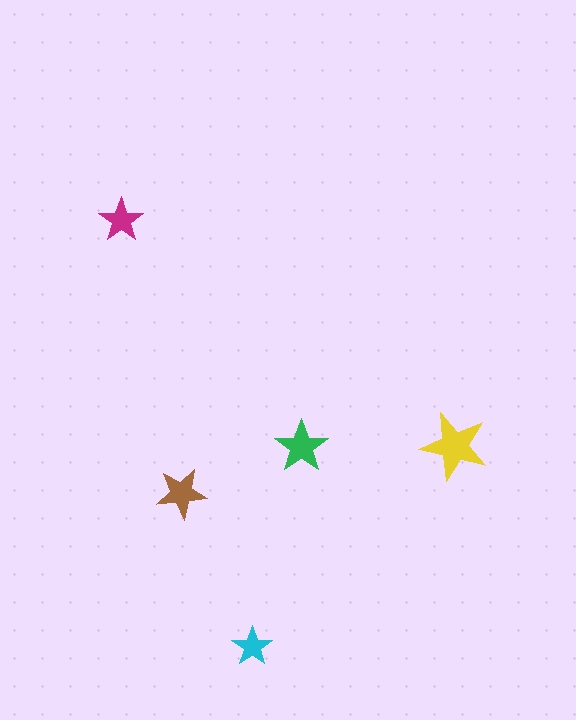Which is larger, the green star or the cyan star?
The green one.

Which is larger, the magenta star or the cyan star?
The magenta one.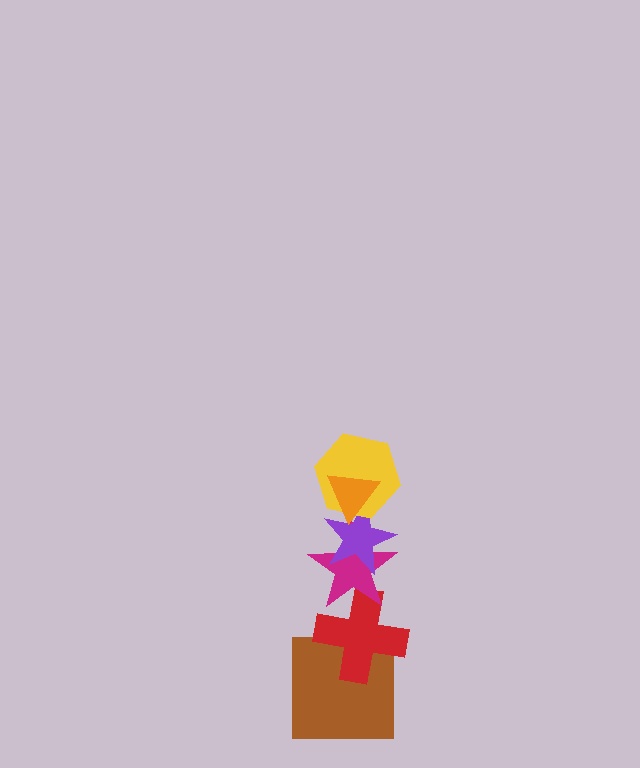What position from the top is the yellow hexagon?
The yellow hexagon is 2nd from the top.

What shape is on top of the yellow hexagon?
The orange triangle is on top of the yellow hexagon.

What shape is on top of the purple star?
The yellow hexagon is on top of the purple star.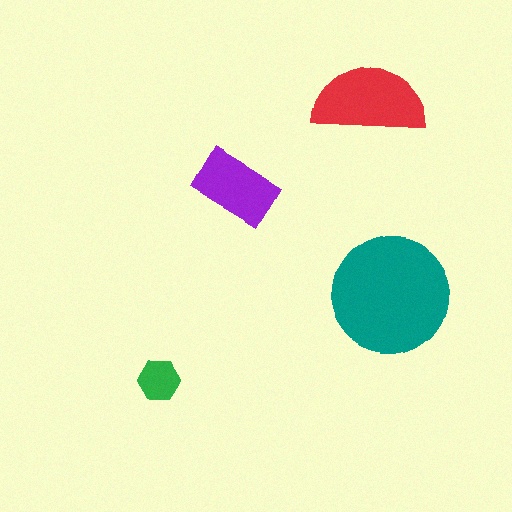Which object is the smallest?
The green hexagon.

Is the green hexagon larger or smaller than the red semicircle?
Smaller.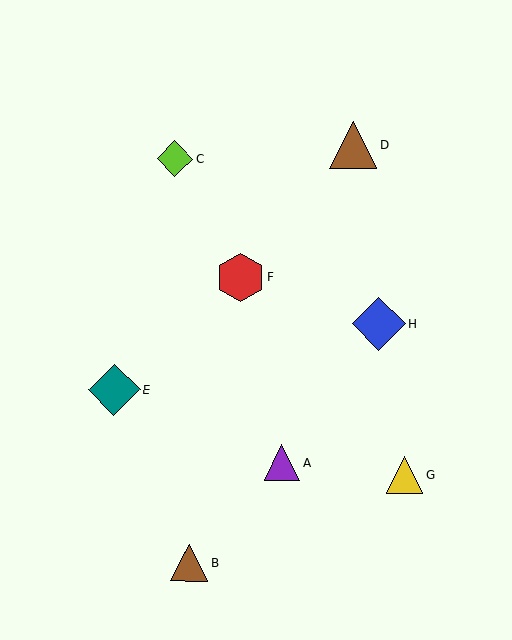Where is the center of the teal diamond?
The center of the teal diamond is at (114, 390).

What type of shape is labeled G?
Shape G is a yellow triangle.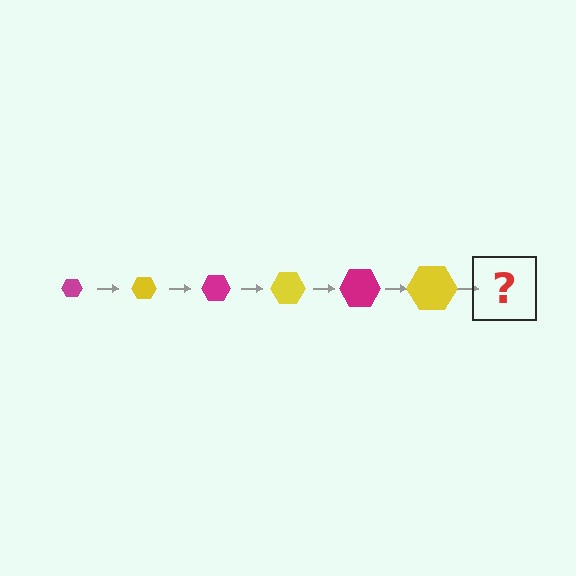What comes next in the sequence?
The next element should be a magenta hexagon, larger than the previous one.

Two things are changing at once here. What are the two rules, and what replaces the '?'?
The two rules are that the hexagon grows larger each step and the color cycles through magenta and yellow. The '?' should be a magenta hexagon, larger than the previous one.